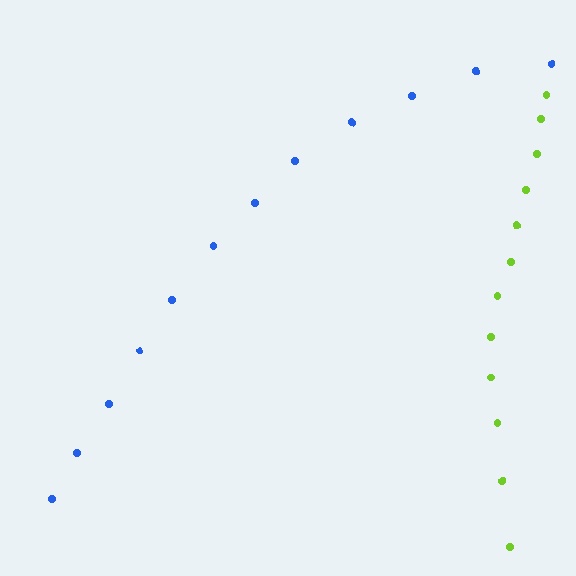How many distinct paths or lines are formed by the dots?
There are 2 distinct paths.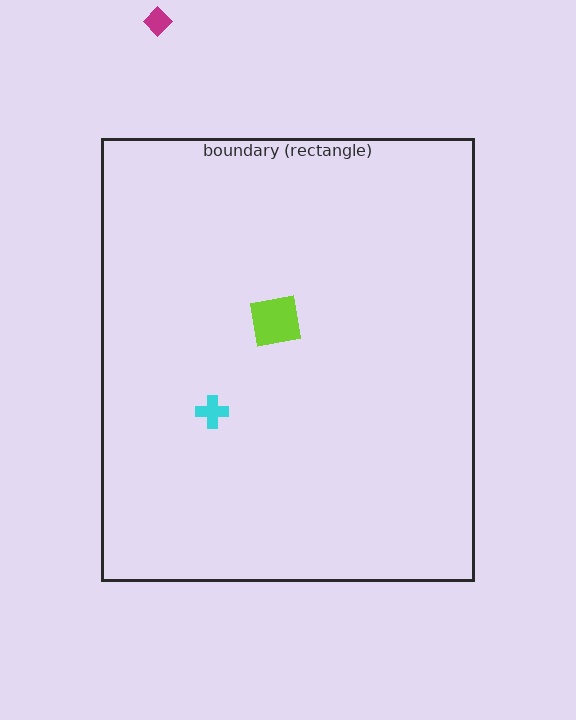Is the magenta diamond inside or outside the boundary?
Outside.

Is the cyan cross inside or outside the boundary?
Inside.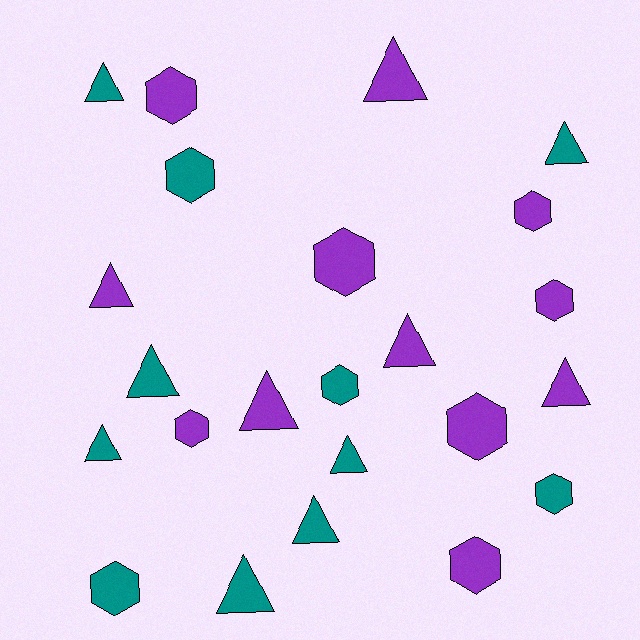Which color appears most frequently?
Purple, with 12 objects.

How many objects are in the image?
There are 23 objects.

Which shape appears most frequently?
Triangle, with 12 objects.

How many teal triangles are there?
There are 7 teal triangles.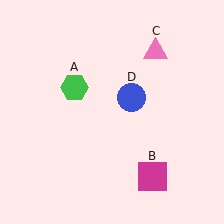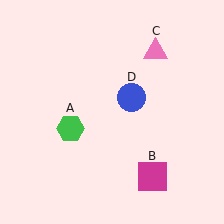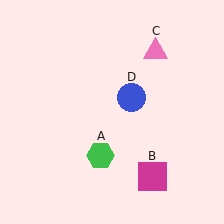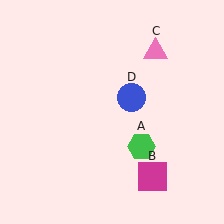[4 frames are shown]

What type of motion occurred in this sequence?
The green hexagon (object A) rotated counterclockwise around the center of the scene.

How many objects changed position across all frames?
1 object changed position: green hexagon (object A).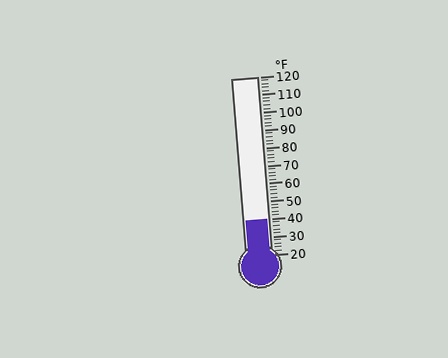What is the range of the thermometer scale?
The thermometer scale ranges from 20°F to 120°F.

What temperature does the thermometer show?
The thermometer shows approximately 40°F.